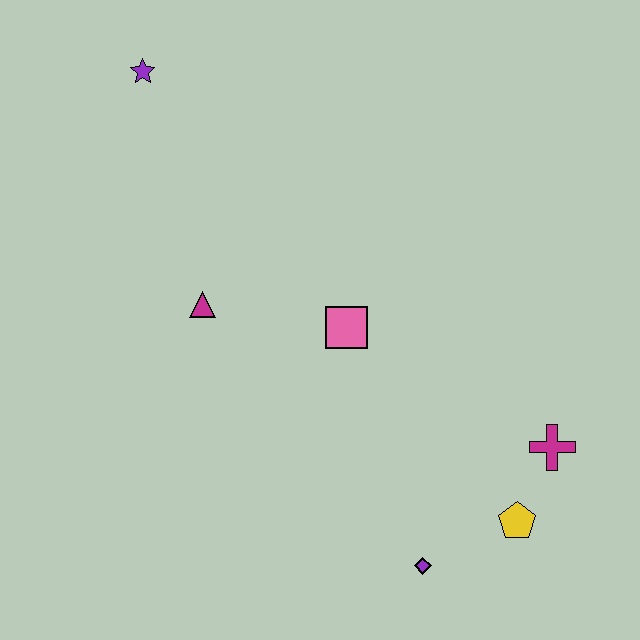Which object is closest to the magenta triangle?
The pink square is closest to the magenta triangle.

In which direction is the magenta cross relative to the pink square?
The magenta cross is to the right of the pink square.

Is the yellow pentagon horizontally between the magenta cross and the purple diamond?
Yes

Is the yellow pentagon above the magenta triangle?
No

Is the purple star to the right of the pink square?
No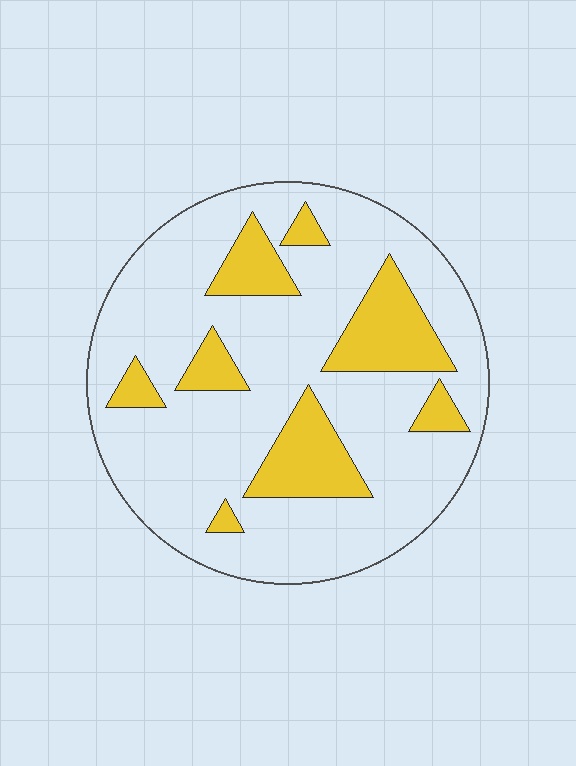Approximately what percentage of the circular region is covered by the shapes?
Approximately 20%.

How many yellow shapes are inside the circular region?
8.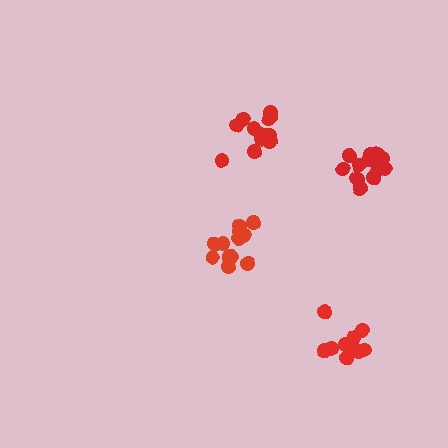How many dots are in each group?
Group 1: 13 dots, Group 2: 13 dots, Group 3: 10 dots, Group 4: 13 dots (49 total).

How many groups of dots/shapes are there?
There are 4 groups.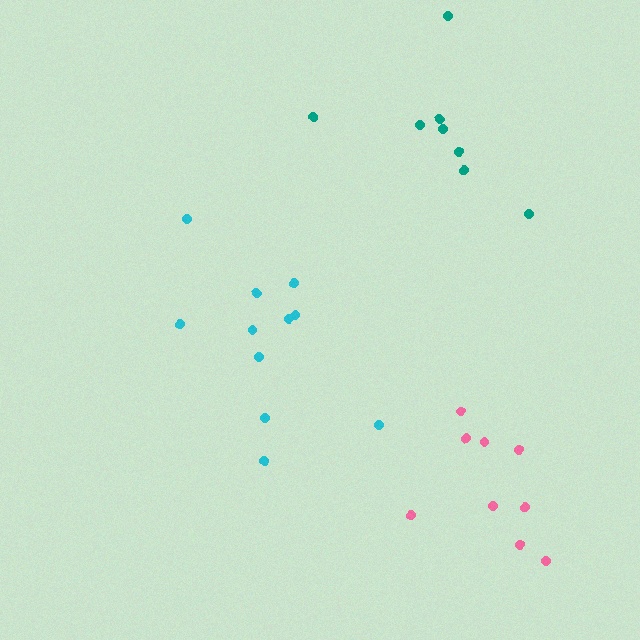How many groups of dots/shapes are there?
There are 3 groups.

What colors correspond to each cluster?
The clusters are colored: teal, cyan, pink.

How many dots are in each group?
Group 1: 8 dots, Group 2: 11 dots, Group 3: 9 dots (28 total).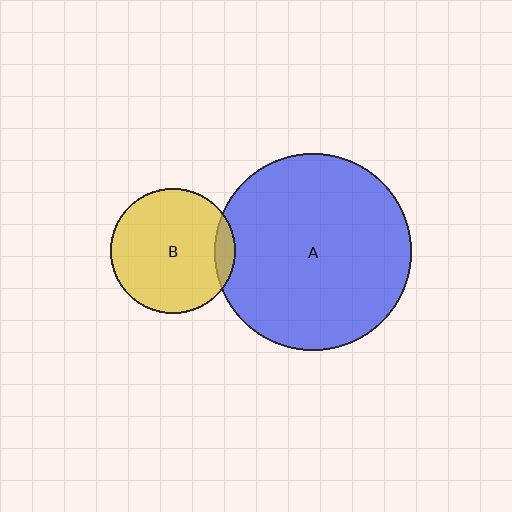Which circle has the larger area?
Circle A (blue).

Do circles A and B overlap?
Yes.